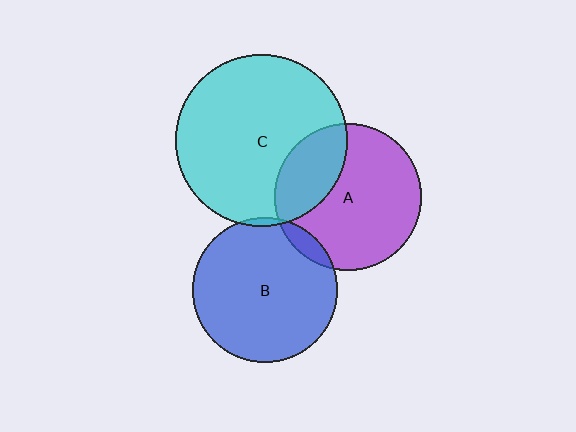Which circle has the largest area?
Circle C (cyan).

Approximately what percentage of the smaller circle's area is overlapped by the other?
Approximately 5%.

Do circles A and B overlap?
Yes.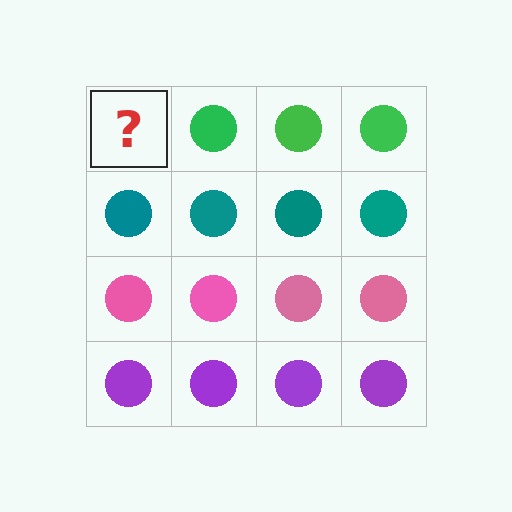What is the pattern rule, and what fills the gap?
The rule is that each row has a consistent color. The gap should be filled with a green circle.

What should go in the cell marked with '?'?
The missing cell should contain a green circle.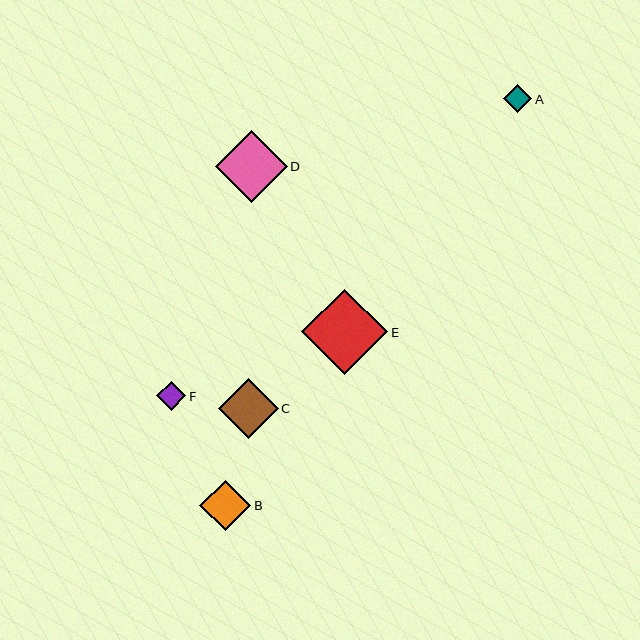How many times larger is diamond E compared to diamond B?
Diamond E is approximately 1.7 times the size of diamond B.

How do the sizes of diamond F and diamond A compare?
Diamond F and diamond A are approximately the same size.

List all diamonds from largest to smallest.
From largest to smallest: E, D, C, B, F, A.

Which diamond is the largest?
Diamond E is the largest with a size of approximately 86 pixels.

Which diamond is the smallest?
Diamond A is the smallest with a size of approximately 28 pixels.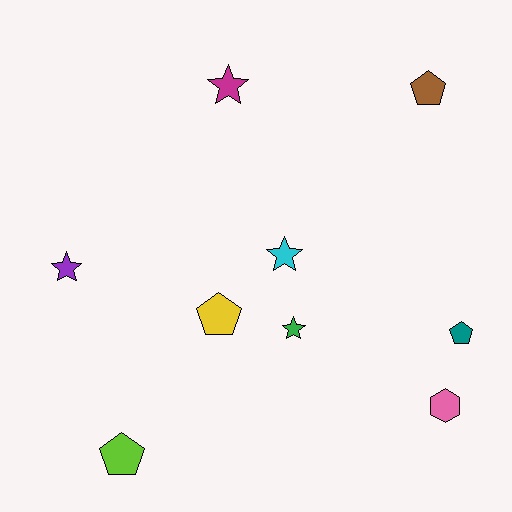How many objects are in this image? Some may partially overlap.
There are 9 objects.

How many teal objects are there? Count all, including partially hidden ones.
There is 1 teal object.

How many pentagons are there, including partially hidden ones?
There are 4 pentagons.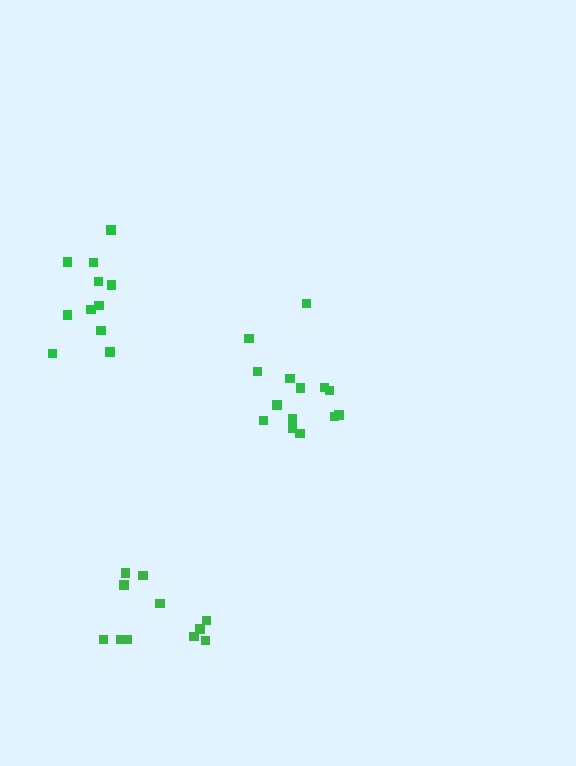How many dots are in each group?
Group 1: 14 dots, Group 2: 11 dots, Group 3: 11 dots (36 total).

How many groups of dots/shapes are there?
There are 3 groups.